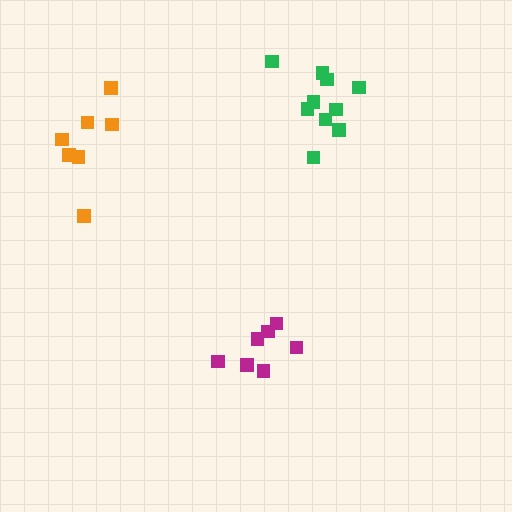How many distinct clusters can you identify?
There are 3 distinct clusters.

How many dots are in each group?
Group 1: 7 dots, Group 2: 7 dots, Group 3: 10 dots (24 total).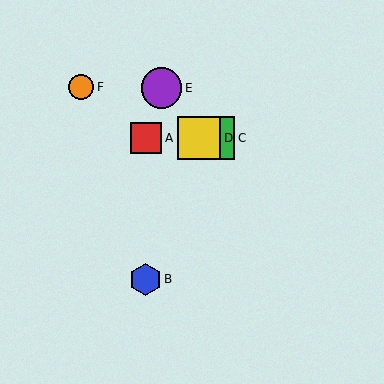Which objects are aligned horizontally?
Objects A, C, D are aligned horizontally.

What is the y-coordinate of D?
Object D is at y≈138.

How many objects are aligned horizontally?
3 objects (A, C, D) are aligned horizontally.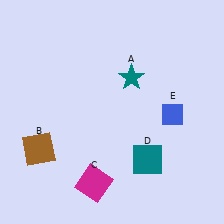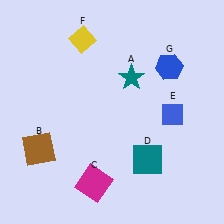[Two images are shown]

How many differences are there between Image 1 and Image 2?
There are 2 differences between the two images.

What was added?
A yellow diamond (F), a blue hexagon (G) were added in Image 2.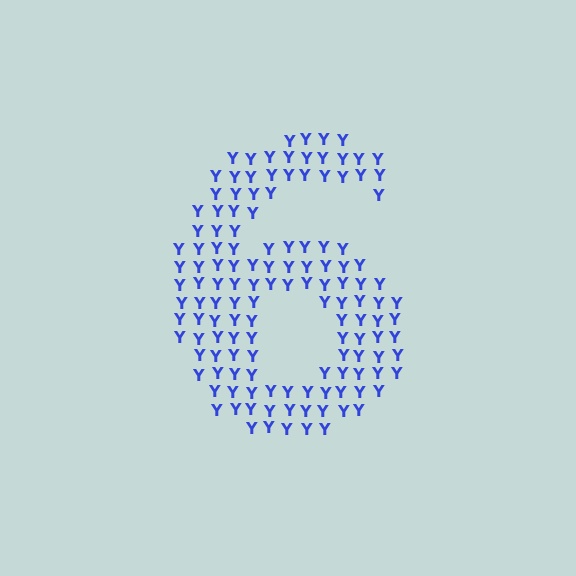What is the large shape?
The large shape is the digit 6.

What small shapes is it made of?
It is made of small letter Y's.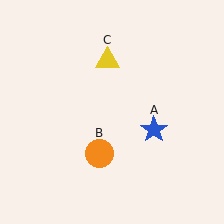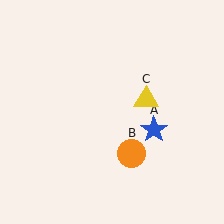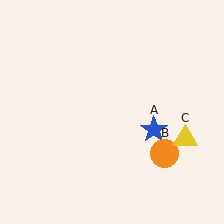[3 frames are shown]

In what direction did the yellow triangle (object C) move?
The yellow triangle (object C) moved down and to the right.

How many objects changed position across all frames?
2 objects changed position: orange circle (object B), yellow triangle (object C).